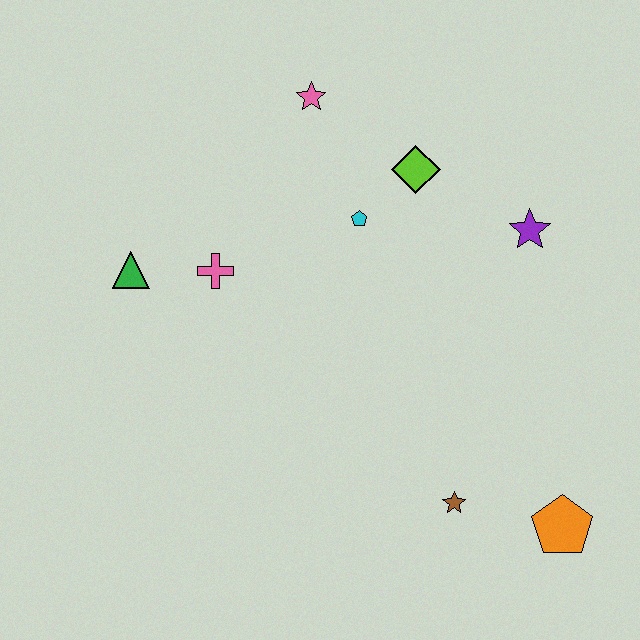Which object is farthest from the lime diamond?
The orange pentagon is farthest from the lime diamond.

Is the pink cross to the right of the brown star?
No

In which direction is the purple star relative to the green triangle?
The purple star is to the right of the green triangle.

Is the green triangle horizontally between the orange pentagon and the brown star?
No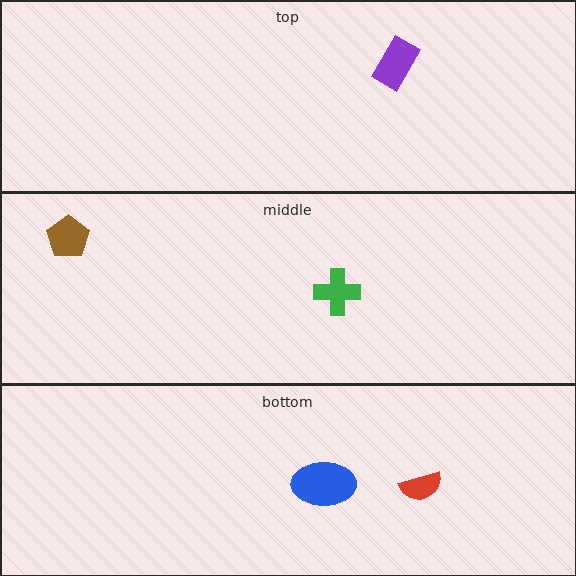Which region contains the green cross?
The middle region.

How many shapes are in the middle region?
2.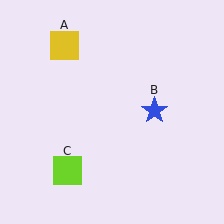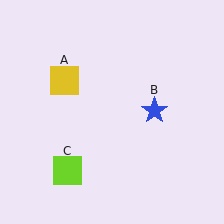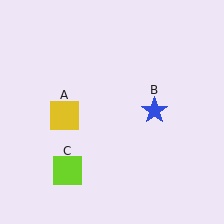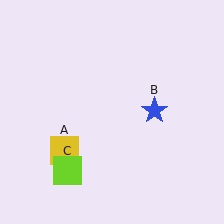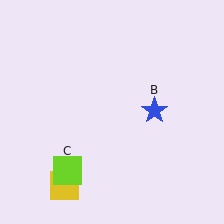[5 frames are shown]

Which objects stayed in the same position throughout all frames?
Blue star (object B) and lime square (object C) remained stationary.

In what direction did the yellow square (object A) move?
The yellow square (object A) moved down.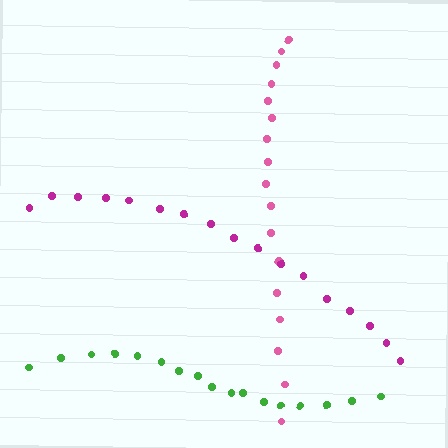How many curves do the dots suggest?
There are 3 distinct paths.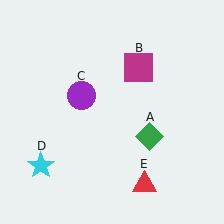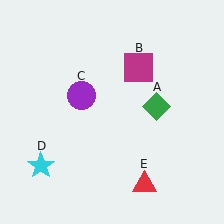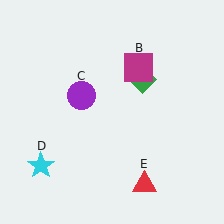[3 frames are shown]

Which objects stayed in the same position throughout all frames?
Magenta square (object B) and purple circle (object C) and cyan star (object D) and red triangle (object E) remained stationary.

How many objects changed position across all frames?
1 object changed position: green diamond (object A).